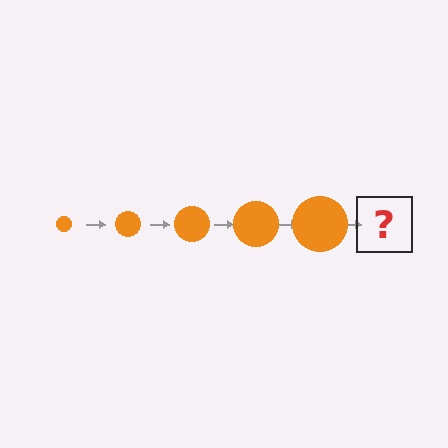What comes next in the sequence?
The next element should be an orange circle, larger than the previous one.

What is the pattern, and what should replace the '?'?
The pattern is that the circle gets progressively larger each step. The '?' should be an orange circle, larger than the previous one.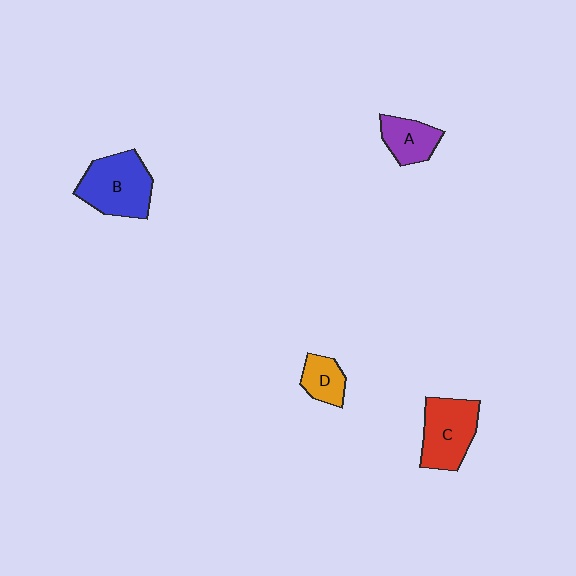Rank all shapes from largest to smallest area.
From largest to smallest: B (blue), C (red), A (purple), D (orange).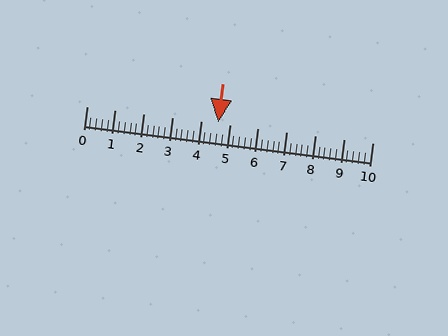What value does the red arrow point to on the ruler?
The red arrow points to approximately 4.6.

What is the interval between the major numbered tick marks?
The major tick marks are spaced 1 units apart.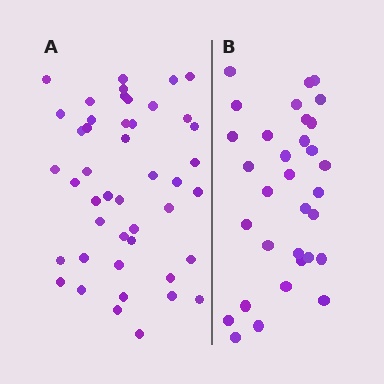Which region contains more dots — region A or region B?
Region A (the left region) has more dots.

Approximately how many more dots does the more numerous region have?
Region A has approximately 15 more dots than region B.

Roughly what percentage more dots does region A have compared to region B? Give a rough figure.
About 40% more.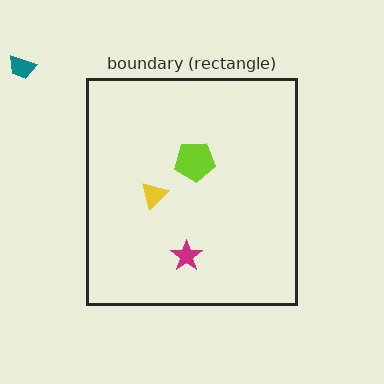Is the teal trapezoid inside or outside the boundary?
Outside.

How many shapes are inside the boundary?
3 inside, 1 outside.